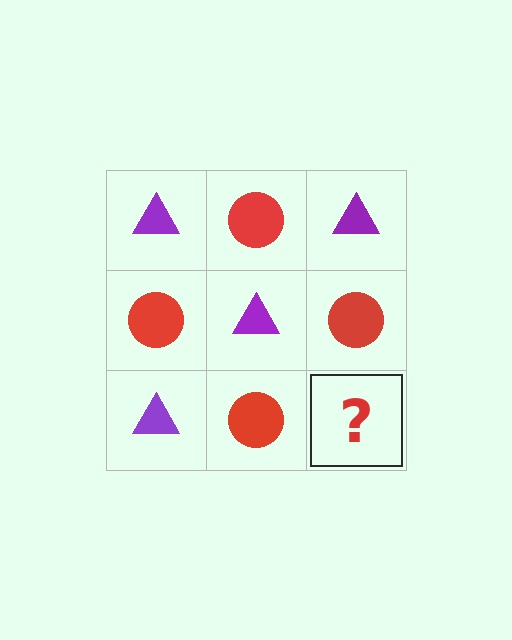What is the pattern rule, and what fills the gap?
The rule is that it alternates purple triangle and red circle in a checkerboard pattern. The gap should be filled with a purple triangle.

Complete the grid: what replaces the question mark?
The question mark should be replaced with a purple triangle.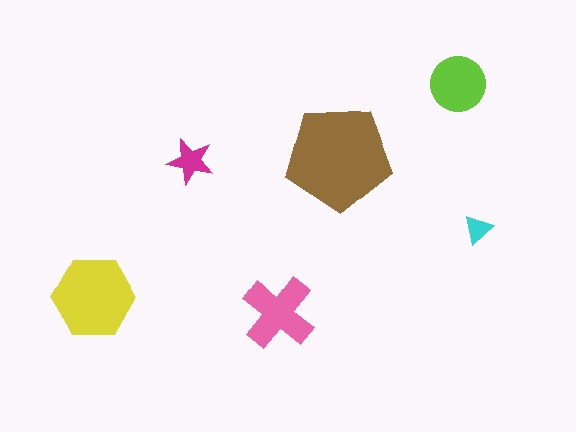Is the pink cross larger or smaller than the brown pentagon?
Smaller.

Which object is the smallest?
The cyan triangle.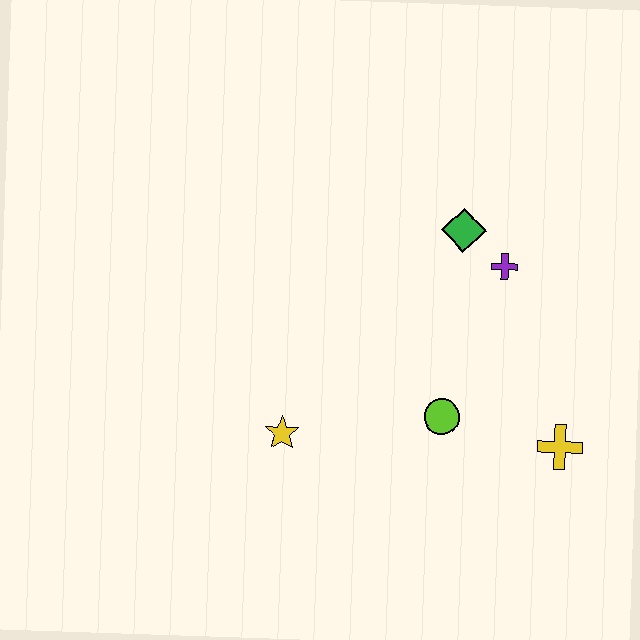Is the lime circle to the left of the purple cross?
Yes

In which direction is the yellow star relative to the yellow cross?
The yellow star is to the left of the yellow cross.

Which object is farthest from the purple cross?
The yellow star is farthest from the purple cross.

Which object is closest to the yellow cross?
The lime circle is closest to the yellow cross.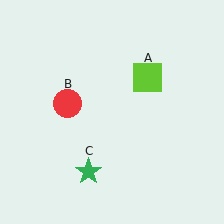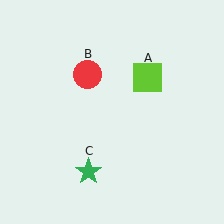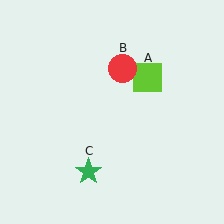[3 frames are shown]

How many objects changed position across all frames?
1 object changed position: red circle (object B).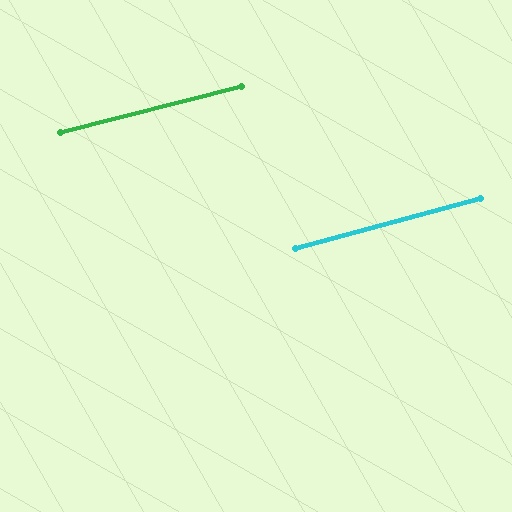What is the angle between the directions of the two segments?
Approximately 1 degree.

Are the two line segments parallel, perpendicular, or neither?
Parallel — their directions differ by only 0.9°.